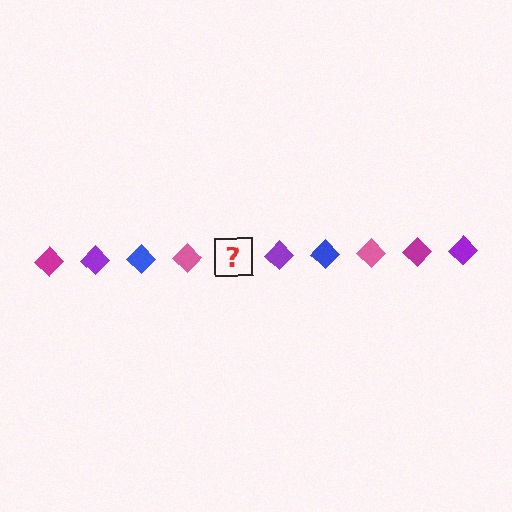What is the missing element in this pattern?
The missing element is a magenta diamond.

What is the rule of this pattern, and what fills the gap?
The rule is that the pattern cycles through magenta, purple, blue, pink diamonds. The gap should be filled with a magenta diamond.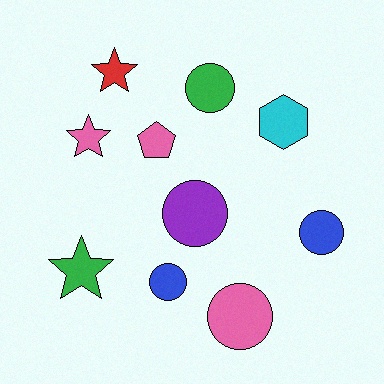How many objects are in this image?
There are 10 objects.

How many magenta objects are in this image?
There are no magenta objects.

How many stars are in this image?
There are 3 stars.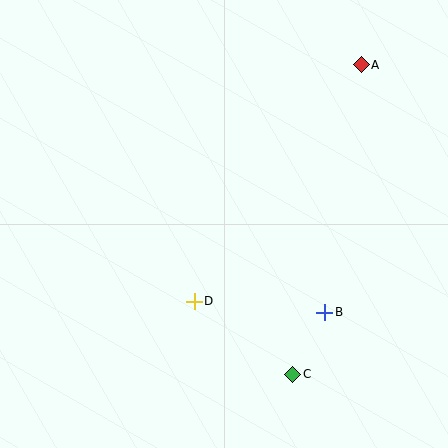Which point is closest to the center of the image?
Point D at (194, 301) is closest to the center.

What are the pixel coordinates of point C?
Point C is at (293, 374).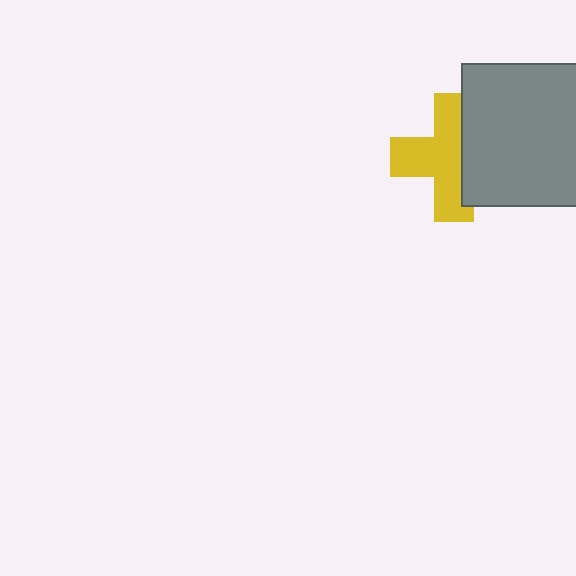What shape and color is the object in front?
The object in front is a gray square.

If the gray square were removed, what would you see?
You would see the complete yellow cross.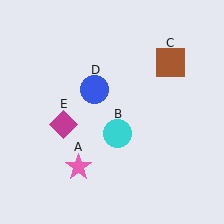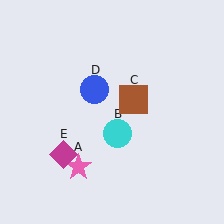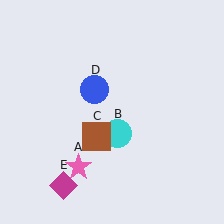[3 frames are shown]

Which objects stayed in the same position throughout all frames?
Pink star (object A) and cyan circle (object B) and blue circle (object D) remained stationary.